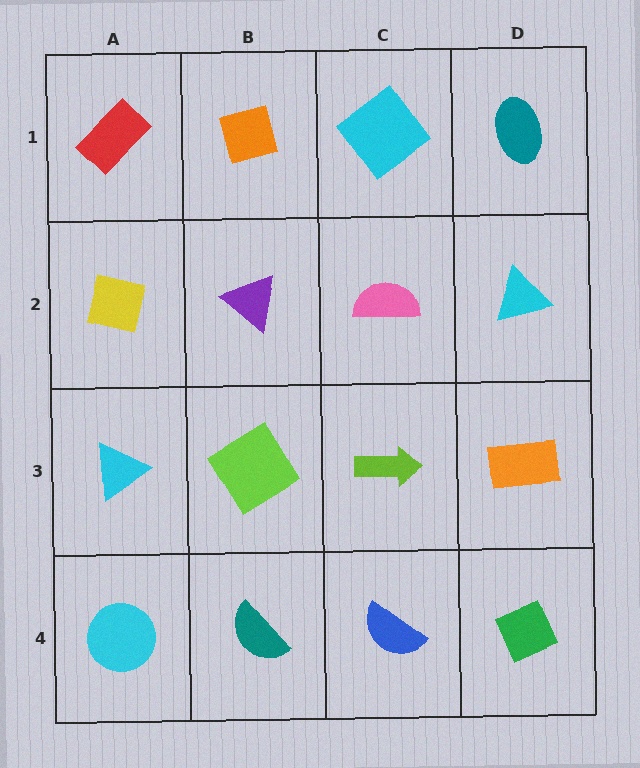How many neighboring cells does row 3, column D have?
3.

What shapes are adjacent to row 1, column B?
A purple triangle (row 2, column B), a red rectangle (row 1, column A), a cyan diamond (row 1, column C).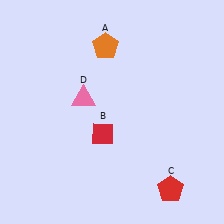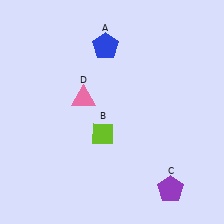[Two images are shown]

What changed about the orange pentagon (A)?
In Image 1, A is orange. In Image 2, it changed to blue.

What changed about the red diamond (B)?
In Image 1, B is red. In Image 2, it changed to lime.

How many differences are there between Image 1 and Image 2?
There are 3 differences between the two images.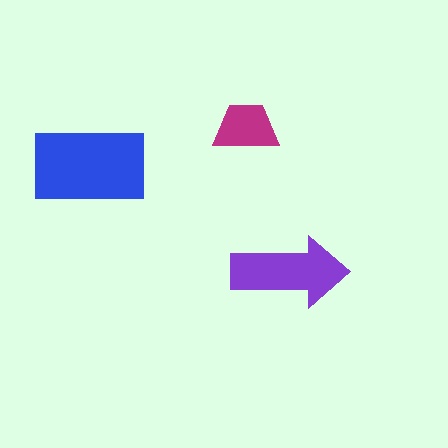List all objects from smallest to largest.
The magenta trapezoid, the purple arrow, the blue rectangle.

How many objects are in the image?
There are 3 objects in the image.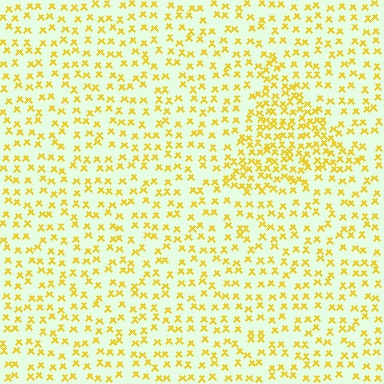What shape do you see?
I see a triangle.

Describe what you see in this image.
The image contains small yellow elements arranged at two different densities. A triangle-shaped region is visible where the elements are more densely packed than the surrounding area.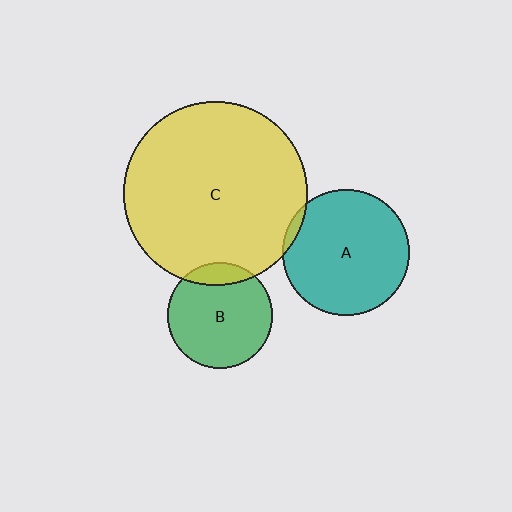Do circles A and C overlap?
Yes.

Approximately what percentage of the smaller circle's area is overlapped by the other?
Approximately 5%.